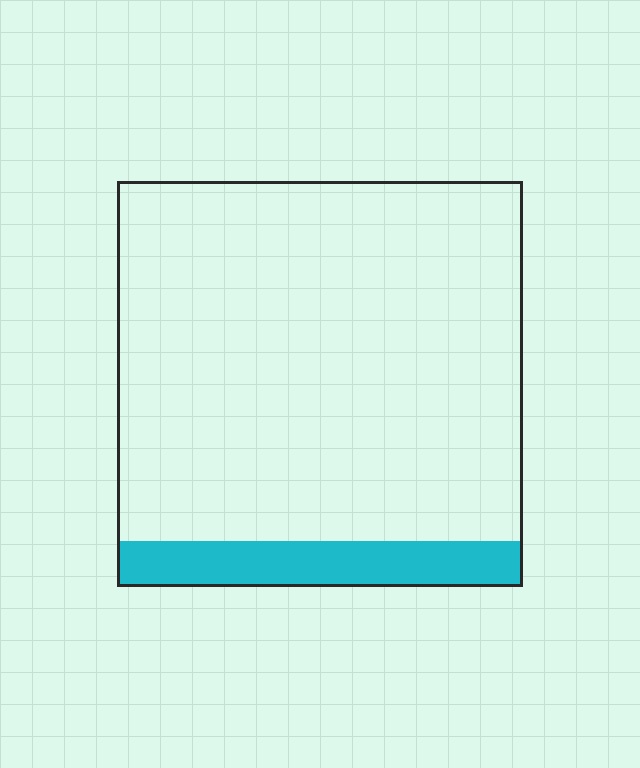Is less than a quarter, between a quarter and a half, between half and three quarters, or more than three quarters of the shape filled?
Less than a quarter.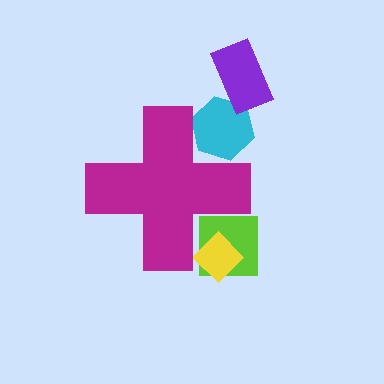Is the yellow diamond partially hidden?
Yes, the yellow diamond is partially hidden behind the magenta cross.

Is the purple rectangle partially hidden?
No, the purple rectangle is fully visible.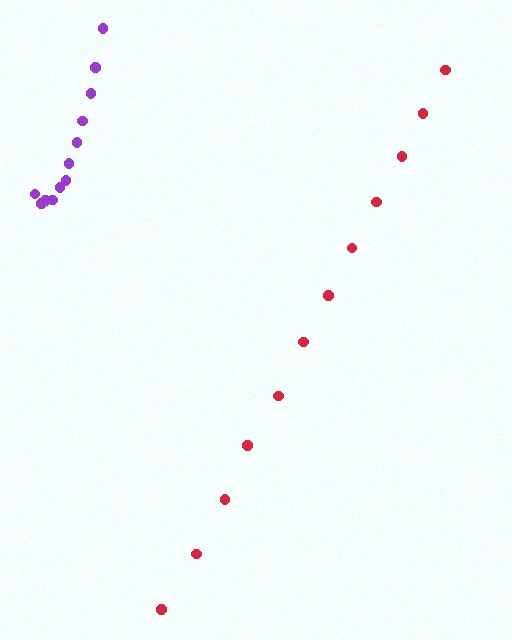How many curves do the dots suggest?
There are 2 distinct paths.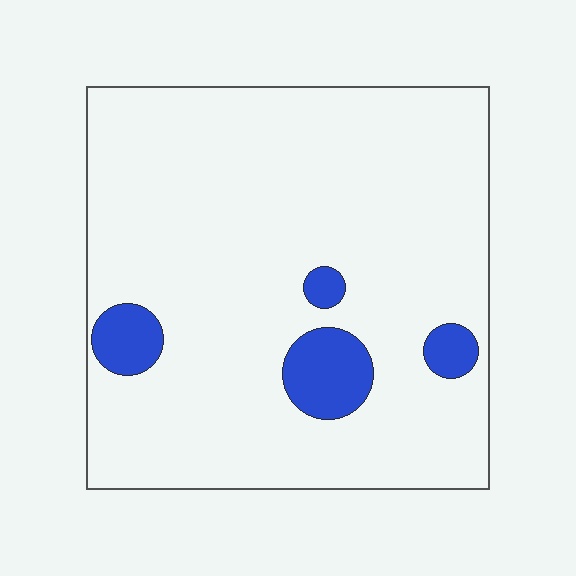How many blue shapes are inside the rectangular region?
4.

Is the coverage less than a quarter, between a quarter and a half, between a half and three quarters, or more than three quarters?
Less than a quarter.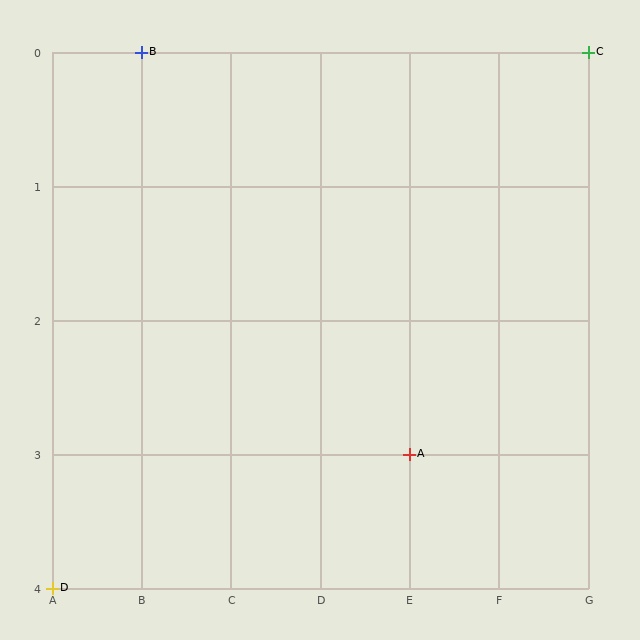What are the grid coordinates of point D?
Point D is at grid coordinates (A, 4).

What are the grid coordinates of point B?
Point B is at grid coordinates (B, 0).